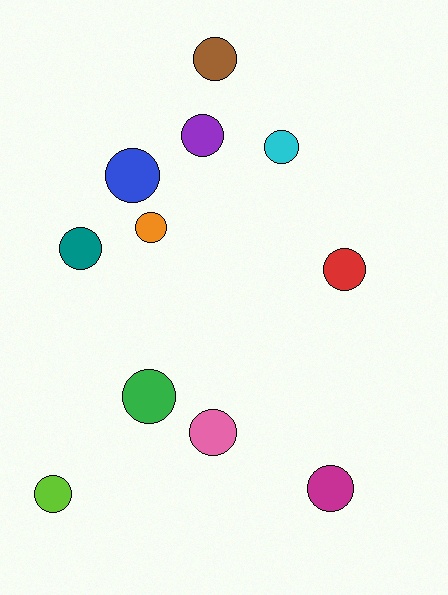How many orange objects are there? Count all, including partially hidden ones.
There is 1 orange object.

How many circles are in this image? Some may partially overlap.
There are 11 circles.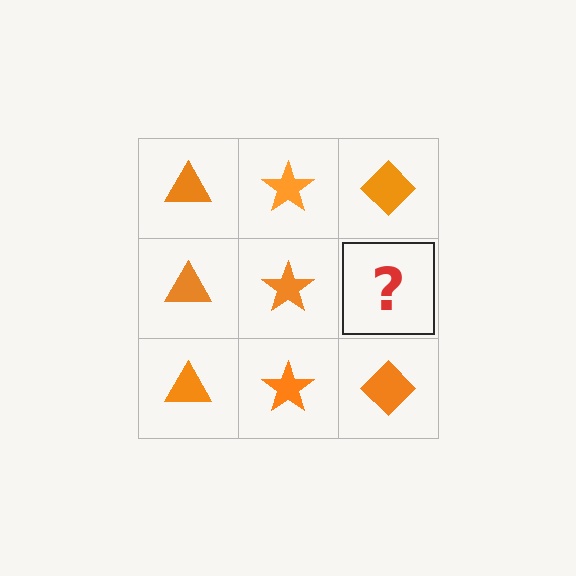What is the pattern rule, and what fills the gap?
The rule is that each column has a consistent shape. The gap should be filled with an orange diamond.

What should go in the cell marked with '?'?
The missing cell should contain an orange diamond.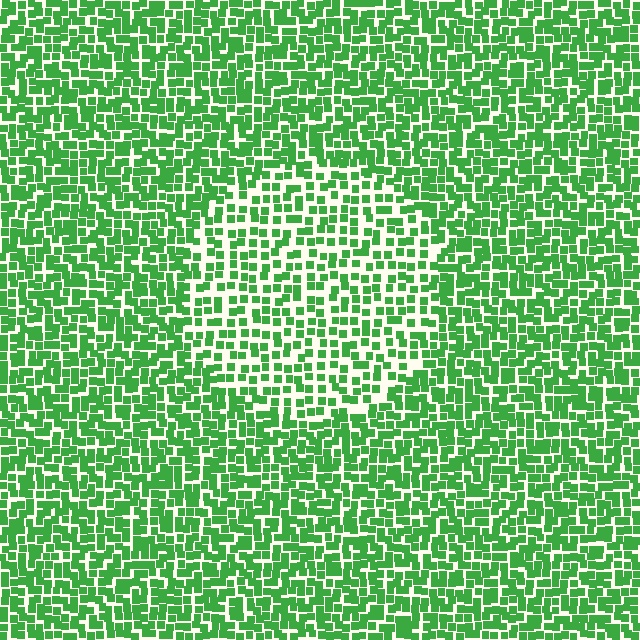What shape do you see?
I see a circle.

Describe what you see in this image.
The image contains small green elements arranged at two different densities. A circle-shaped region is visible where the elements are less densely packed than the surrounding area.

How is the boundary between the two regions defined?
The boundary is defined by a change in element density (approximately 1.7x ratio). All elements are the same color, size, and shape.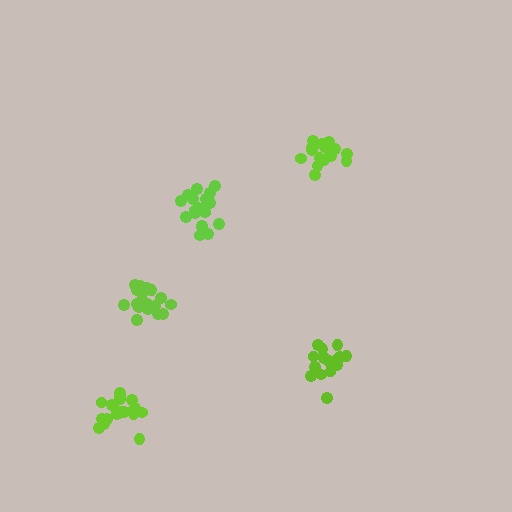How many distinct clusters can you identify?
There are 5 distinct clusters.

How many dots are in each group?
Group 1: 17 dots, Group 2: 16 dots, Group 3: 21 dots, Group 4: 19 dots, Group 5: 20 dots (93 total).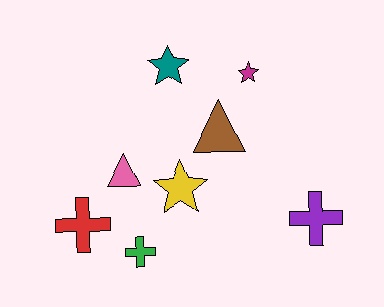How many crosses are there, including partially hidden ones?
There are 3 crosses.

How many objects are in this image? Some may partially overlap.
There are 8 objects.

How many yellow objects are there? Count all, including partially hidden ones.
There is 1 yellow object.